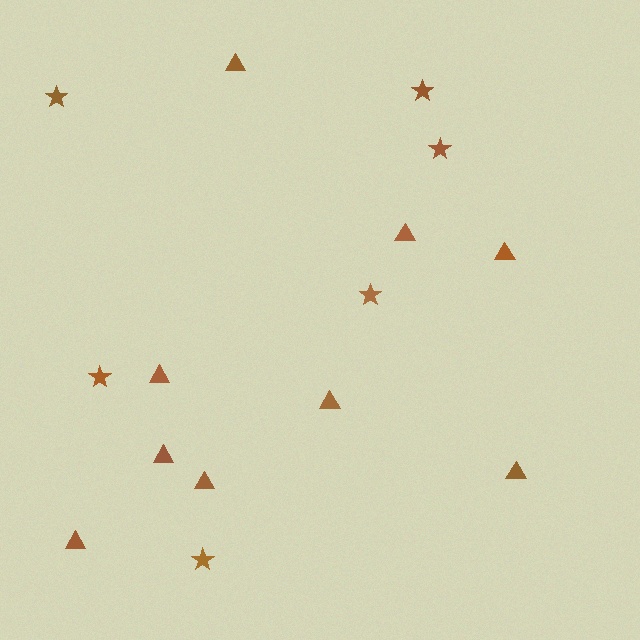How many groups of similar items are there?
There are 2 groups: one group of triangles (9) and one group of stars (6).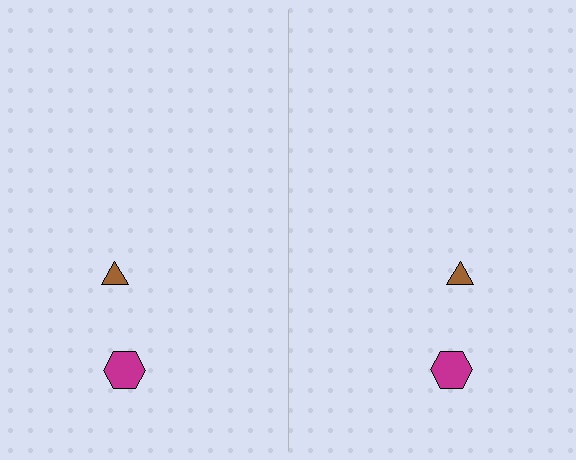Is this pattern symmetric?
Yes, this pattern has bilateral (reflection) symmetry.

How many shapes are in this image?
There are 4 shapes in this image.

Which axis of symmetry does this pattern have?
The pattern has a vertical axis of symmetry running through the center of the image.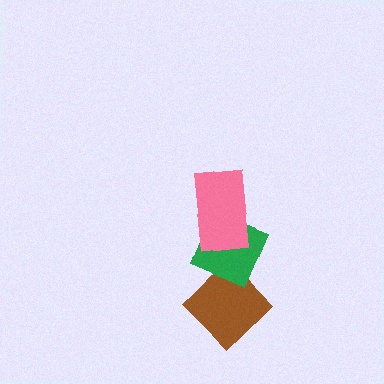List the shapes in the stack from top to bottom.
From top to bottom: the pink rectangle, the green diamond, the brown diamond.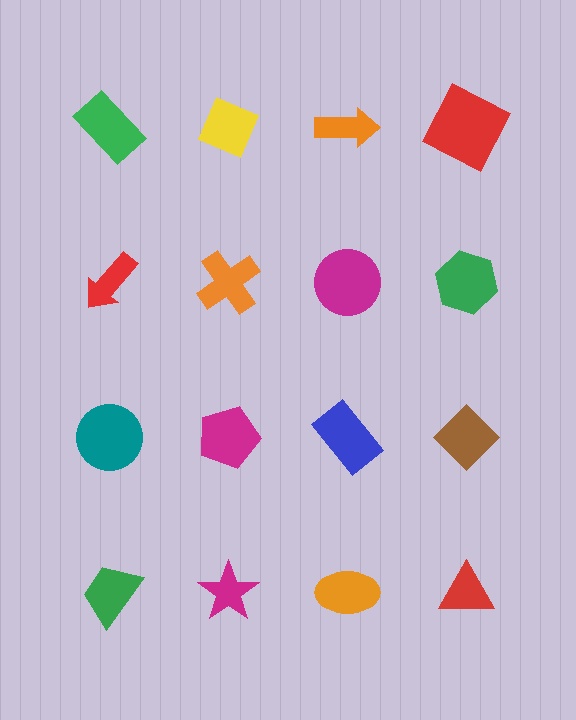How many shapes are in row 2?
4 shapes.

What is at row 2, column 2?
An orange cross.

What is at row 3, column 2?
A magenta pentagon.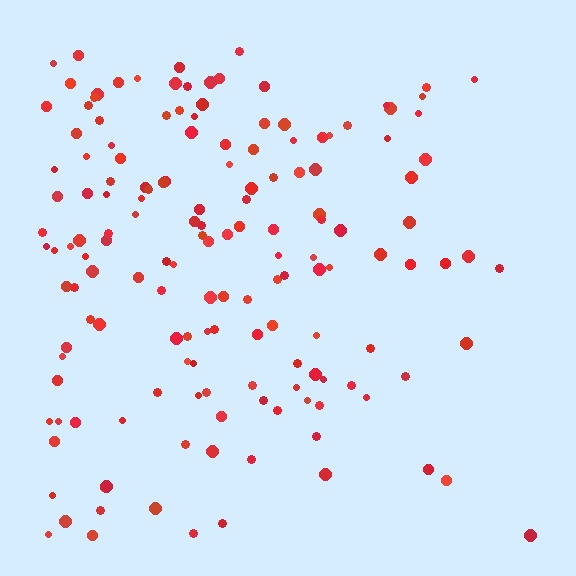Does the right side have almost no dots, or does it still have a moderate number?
Still a moderate number, just noticeably fewer than the left.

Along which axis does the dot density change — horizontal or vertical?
Horizontal.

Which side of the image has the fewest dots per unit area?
The right.